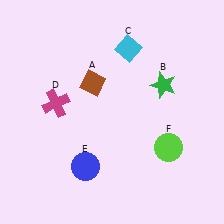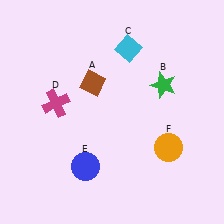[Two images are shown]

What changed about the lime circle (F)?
In Image 1, F is lime. In Image 2, it changed to orange.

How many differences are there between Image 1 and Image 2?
There is 1 difference between the two images.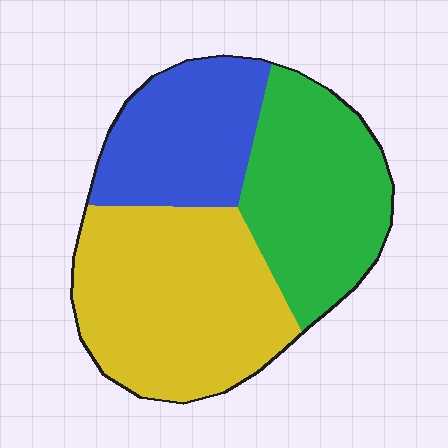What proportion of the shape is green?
Green takes up about one third (1/3) of the shape.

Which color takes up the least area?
Blue, at roughly 25%.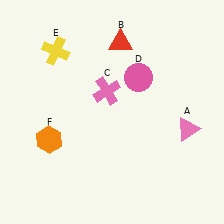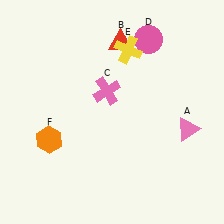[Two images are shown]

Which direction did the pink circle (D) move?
The pink circle (D) moved up.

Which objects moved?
The objects that moved are: the pink circle (D), the yellow cross (E).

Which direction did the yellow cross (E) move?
The yellow cross (E) moved right.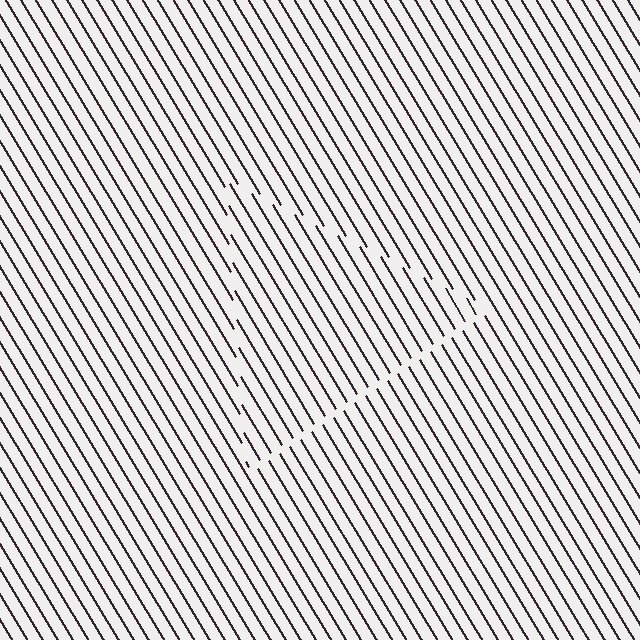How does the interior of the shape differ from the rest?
The interior of the shape contains the same grating, shifted by half a period — the contour is defined by the phase discontinuity where line-ends from the inner and outer gratings abut.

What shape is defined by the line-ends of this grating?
An illusory triangle. The interior of the shape contains the same grating, shifted by half a period — the contour is defined by the phase discontinuity where line-ends from the inner and outer gratings abut.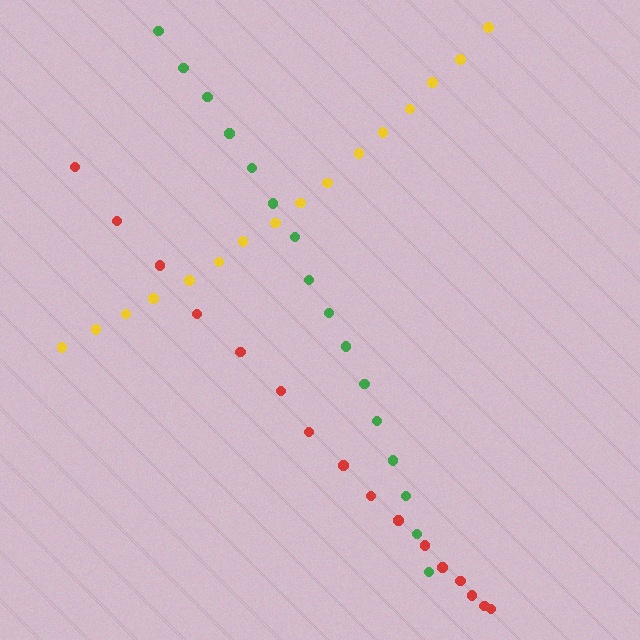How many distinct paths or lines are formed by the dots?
There are 3 distinct paths.